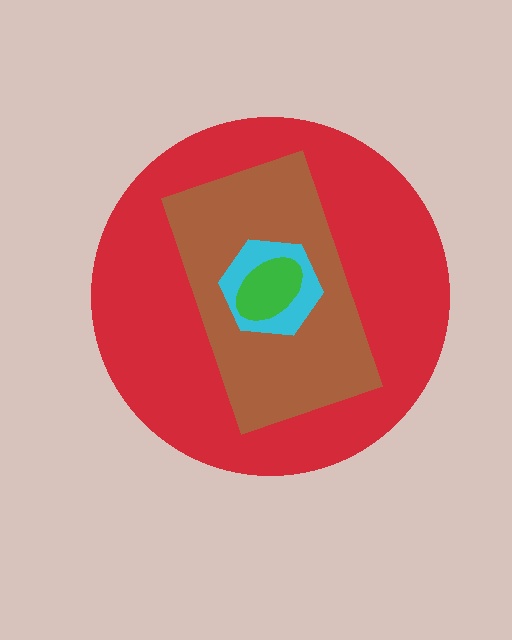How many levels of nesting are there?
4.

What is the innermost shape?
The green ellipse.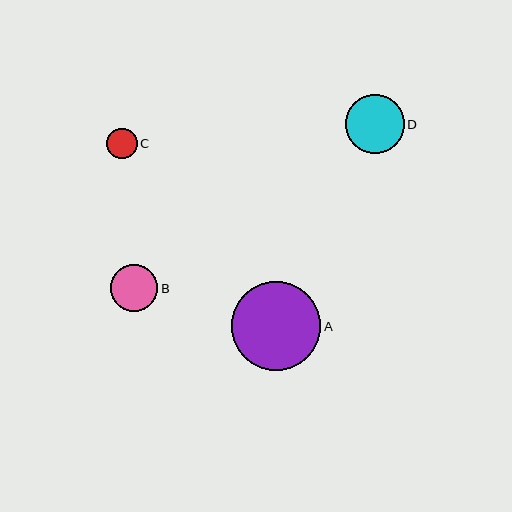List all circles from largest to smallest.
From largest to smallest: A, D, B, C.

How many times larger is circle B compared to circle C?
Circle B is approximately 1.6 times the size of circle C.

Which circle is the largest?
Circle A is the largest with a size of approximately 90 pixels.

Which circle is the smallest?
Circle C is the smallest with a size of approximately 30 pixels.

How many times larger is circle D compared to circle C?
Circle D is approximately 1.9 times the size of circle C.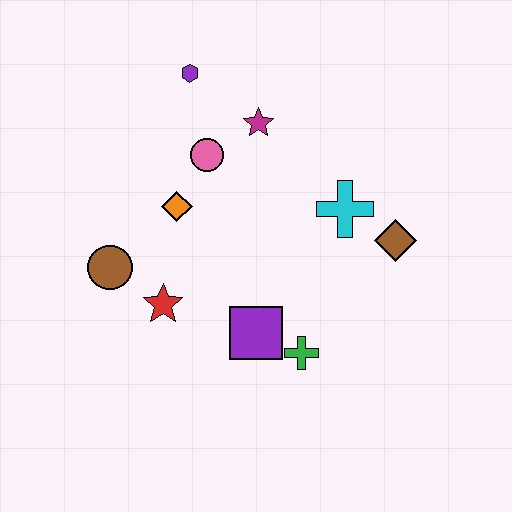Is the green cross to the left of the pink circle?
No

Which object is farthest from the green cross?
The purple hexagon is farthest from the green cross.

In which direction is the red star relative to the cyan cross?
The red star is to the left of the cyan cross.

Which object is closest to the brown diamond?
The cyan cross is closest to the brown diamond.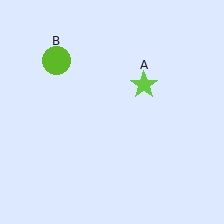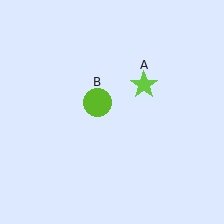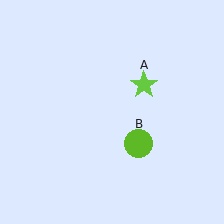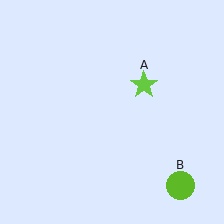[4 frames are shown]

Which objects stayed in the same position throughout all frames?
Lime star (object A) remained stationary.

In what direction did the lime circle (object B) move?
The lime circle (object B) moved down and to the right.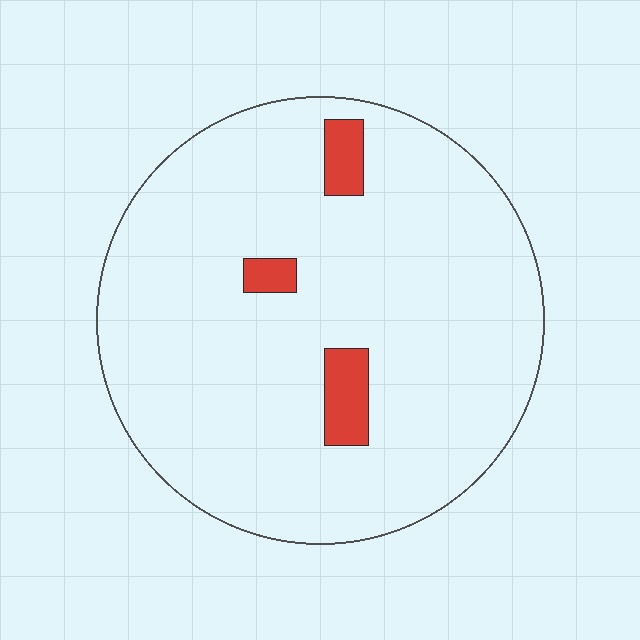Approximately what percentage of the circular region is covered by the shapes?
Approximately 5%.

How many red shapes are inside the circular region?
3.